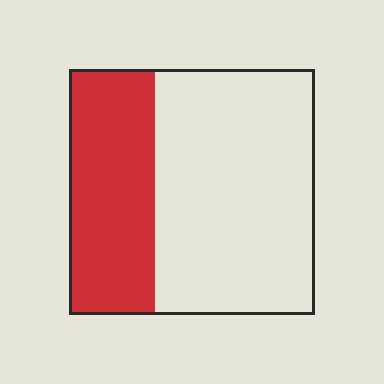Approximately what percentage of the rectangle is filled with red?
Approximately 35%.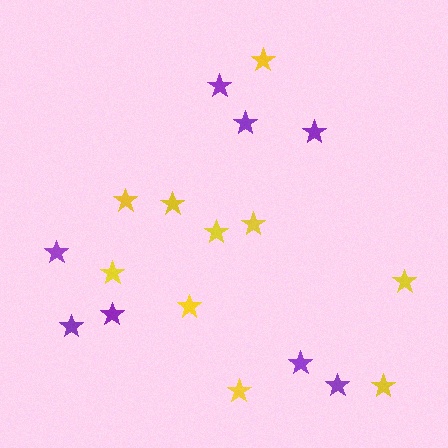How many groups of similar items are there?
There are 2 groups: one group of purple stars (8) and one group of yellow stars (10).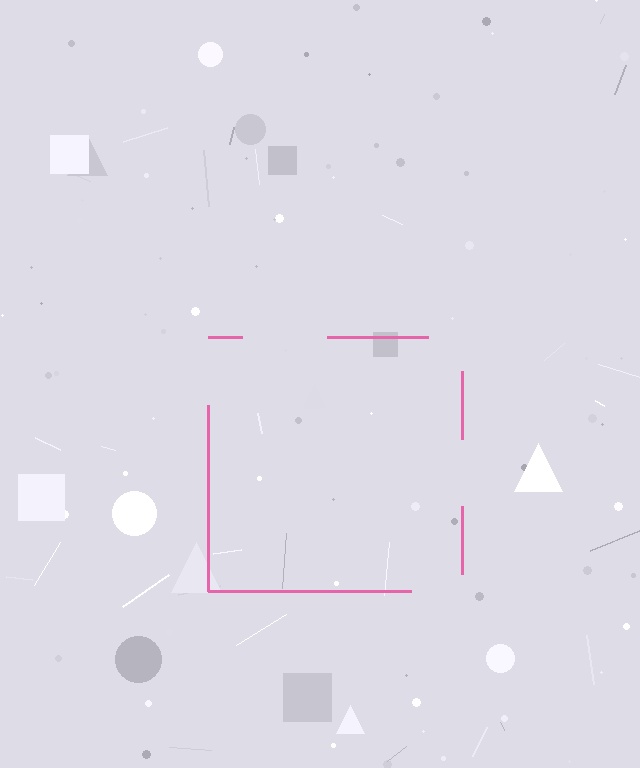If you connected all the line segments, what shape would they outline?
They would outline a square.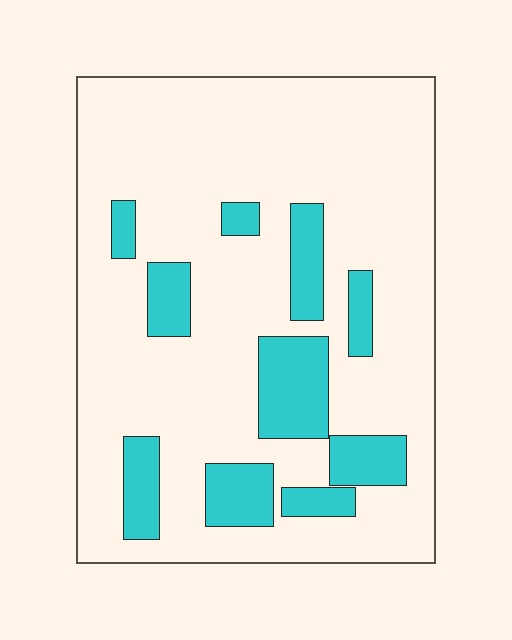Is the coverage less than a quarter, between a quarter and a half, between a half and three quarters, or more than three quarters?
Less than a quarter.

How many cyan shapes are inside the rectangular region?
10.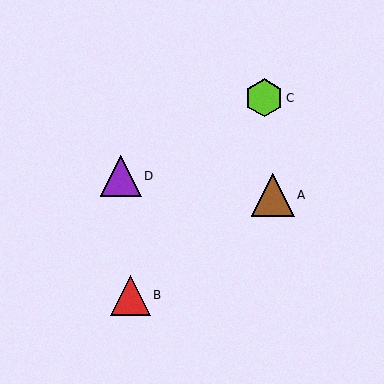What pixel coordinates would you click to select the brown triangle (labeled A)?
Click at (273, 195) to select the brown triangle A.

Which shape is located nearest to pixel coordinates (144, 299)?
The red triangle (labeled B) at (130, 295) is nearest to that location.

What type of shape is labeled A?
Shape A is a brown triangle.